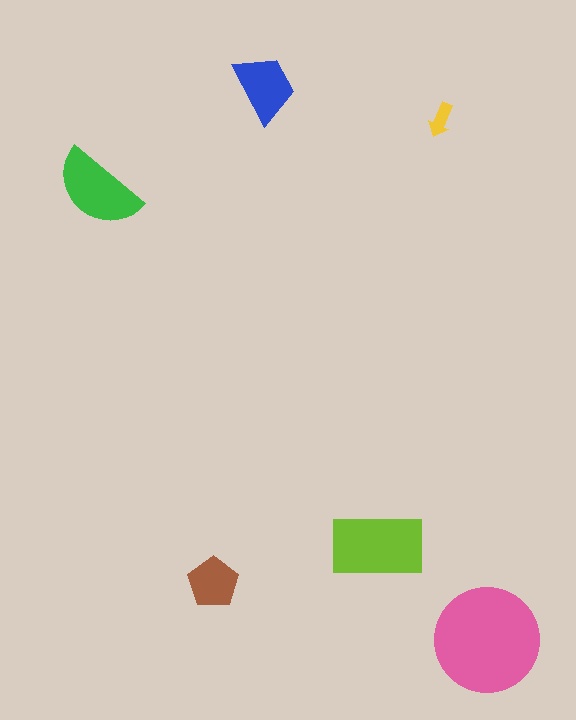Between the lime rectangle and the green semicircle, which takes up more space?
The lime rectangle.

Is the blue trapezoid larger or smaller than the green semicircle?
Smaller.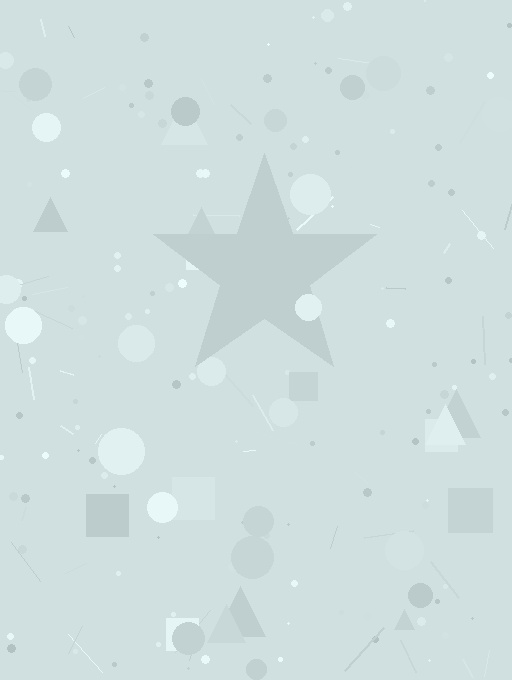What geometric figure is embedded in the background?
A star is embedded in the background.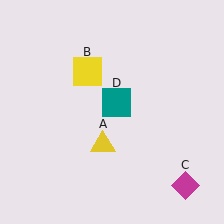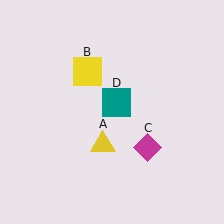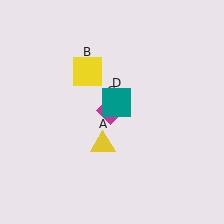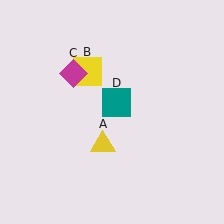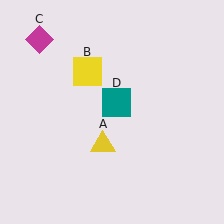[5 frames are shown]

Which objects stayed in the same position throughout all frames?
Yellow triangle (object A) and yellow square (object B) and teal square (object D) remained stationary.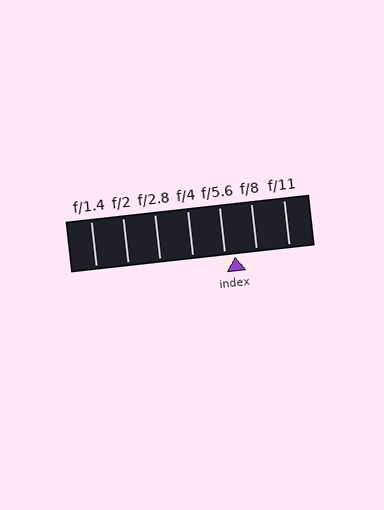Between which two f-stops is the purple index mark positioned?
The index mark is between f/5.6 and f/8.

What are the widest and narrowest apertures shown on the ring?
The widest aperture shown is f/1.4 and the narrowest is f/11.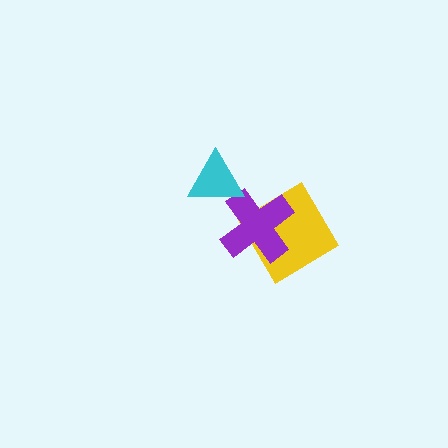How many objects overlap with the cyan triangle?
1 object overlaps with the cyan triangle.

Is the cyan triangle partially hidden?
No, no other shape covers it.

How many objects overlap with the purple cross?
2 objects overlap with the purple cross.